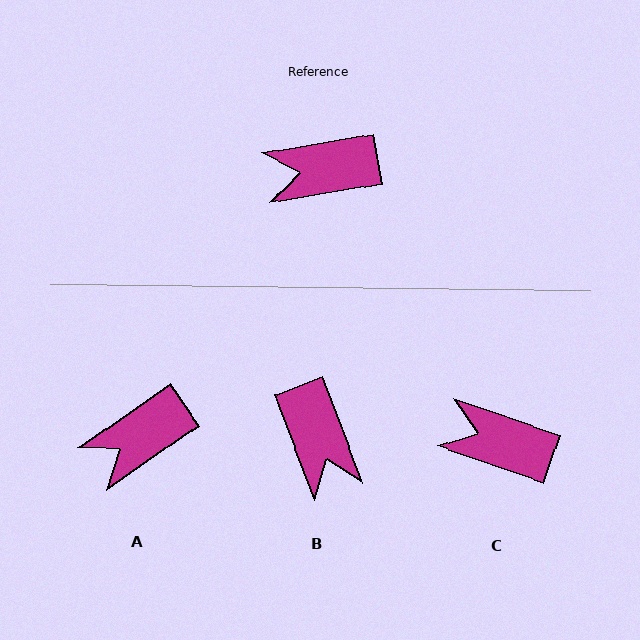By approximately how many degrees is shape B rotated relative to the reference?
Approximately 101 degrees counter-clockwise.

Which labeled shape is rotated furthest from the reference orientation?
B, about 101 degrees away.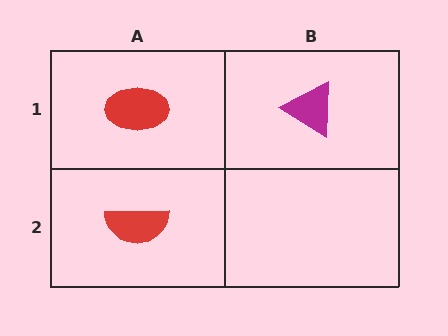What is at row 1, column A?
A red ellipse.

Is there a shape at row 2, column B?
No, that cell is empty.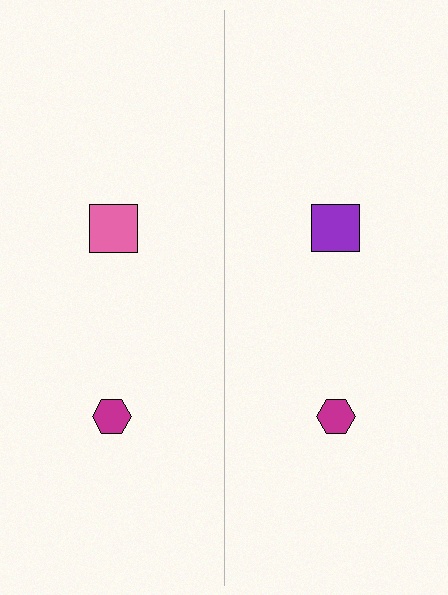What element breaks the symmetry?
The purple square on the right side breaks the symmetry — its mirror counterpart is pink.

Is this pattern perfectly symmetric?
No, the pattern is not perfectly symmetric. The purple square on the right side breaks the symmetry — its mirror counterpart is pink.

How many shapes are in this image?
There are 4 shapes in this image.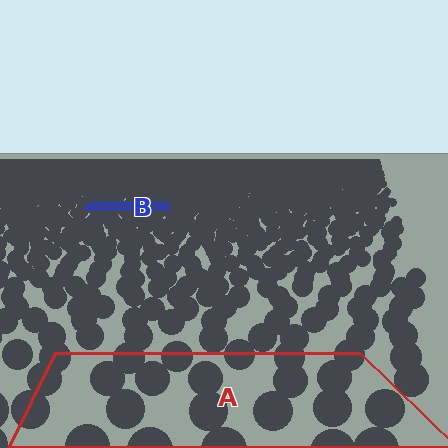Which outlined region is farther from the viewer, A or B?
Region B is farther from the viewer — the texture elements inside it appear smaller and more densely packed.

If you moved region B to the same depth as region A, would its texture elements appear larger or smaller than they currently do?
They would appear larger. At a closer depth, the same texture elements are projected at a bigger on-screen size.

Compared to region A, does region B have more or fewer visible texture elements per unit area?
Region B has more texture elements per unit area — they are packed more densely because it is farther away.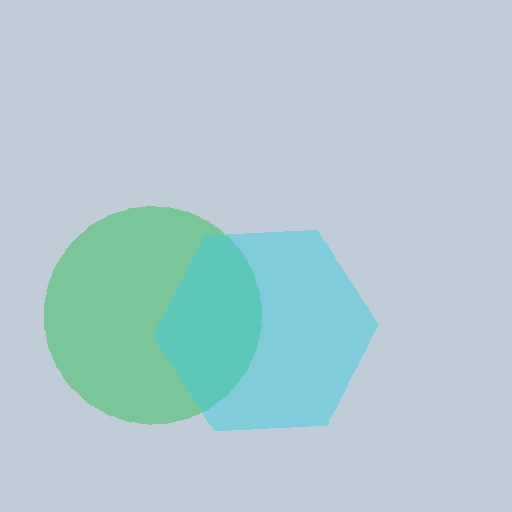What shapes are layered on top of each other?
The layered shapes are: a green circle, a cyan hexagon.